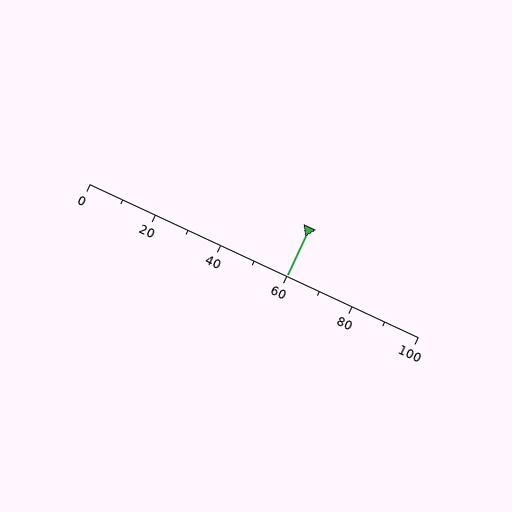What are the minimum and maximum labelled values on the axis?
The axis runs from 0 to 100.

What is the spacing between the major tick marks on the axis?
The major ticks are spaced 20 apart.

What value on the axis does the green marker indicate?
The marker indicates approximately 60.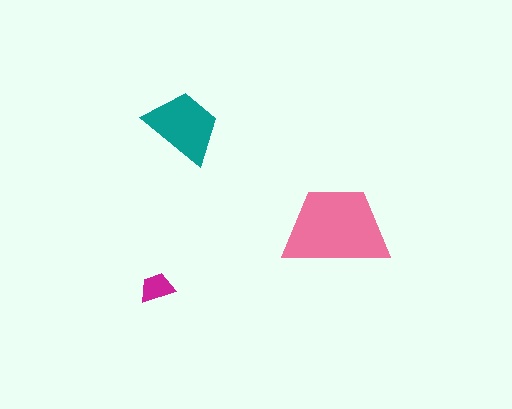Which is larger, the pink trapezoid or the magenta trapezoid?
The pink one.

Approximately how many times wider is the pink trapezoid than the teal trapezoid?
About 1.5 times wider.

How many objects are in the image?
There are 3 objects in the image.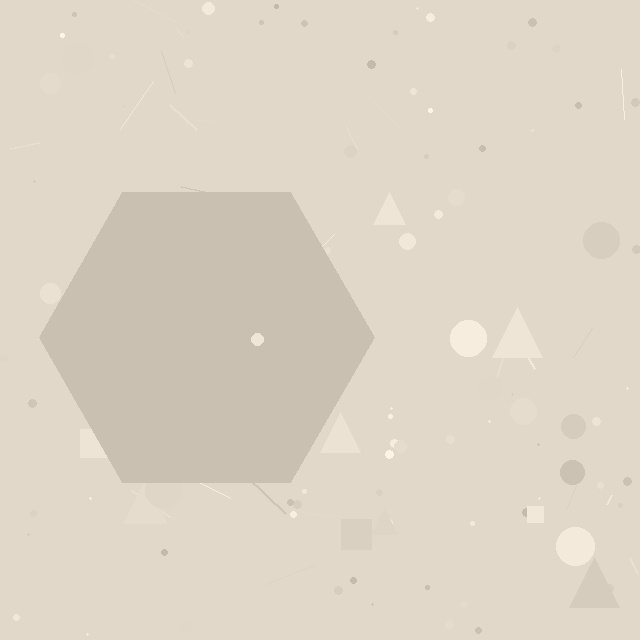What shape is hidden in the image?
A hexagon is hidden in the image.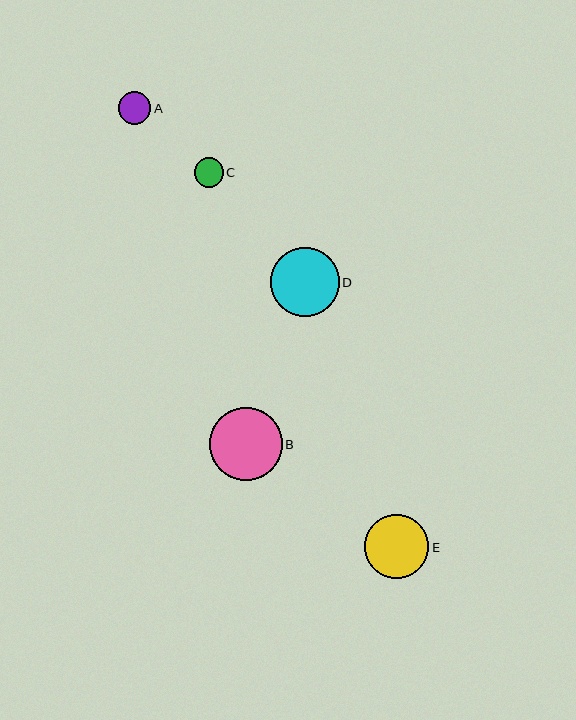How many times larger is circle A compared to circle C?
Circle A is approximately 1.1 times the size of circle C.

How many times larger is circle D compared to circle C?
Circle D is approximately 2.3 times the size of circle C.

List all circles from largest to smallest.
From largest to smallest: B, D, E, A, C.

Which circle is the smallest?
Circle C is the smallest with a size of approximately 29 pixels.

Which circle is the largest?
Circle B is the largest with a size of approximately 73 pixels.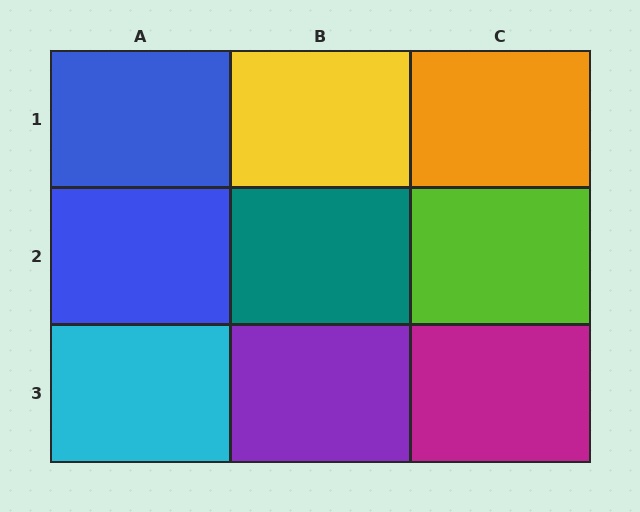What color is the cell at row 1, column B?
Yellow.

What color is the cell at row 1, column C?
Orange.